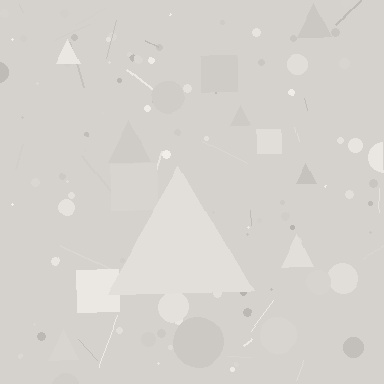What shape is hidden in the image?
A triangle is hidden in the image.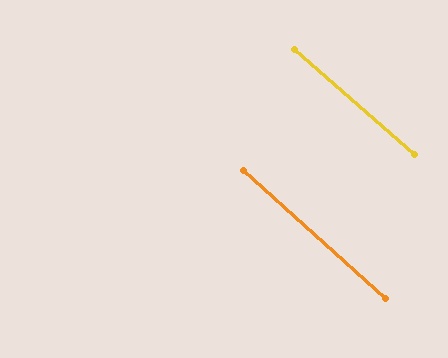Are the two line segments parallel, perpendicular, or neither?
Parallel — their directions differ by only 0.9°.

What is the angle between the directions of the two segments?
Approximately 1 degree.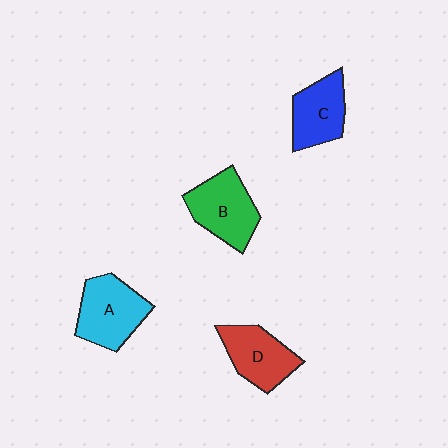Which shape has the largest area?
Shape A (cyan).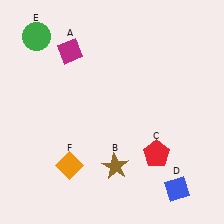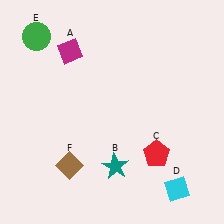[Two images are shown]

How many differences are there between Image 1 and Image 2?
There are 3 differences between the two images.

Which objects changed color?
B changed from brown to teal. D changed from blue to cyan. F changed from orange to brown.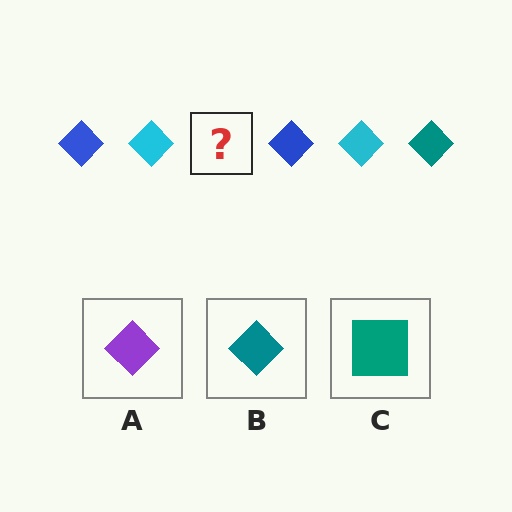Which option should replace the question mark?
Option B.